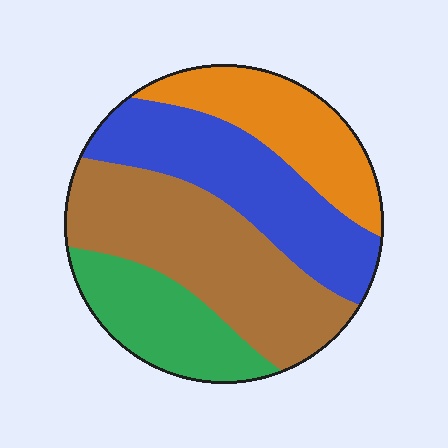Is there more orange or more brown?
Brown.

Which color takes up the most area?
Brown, at roughly 35%.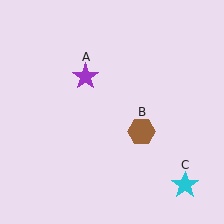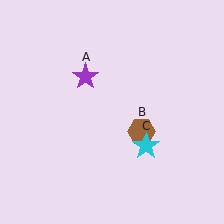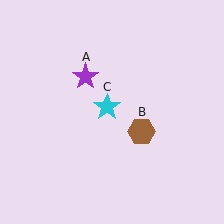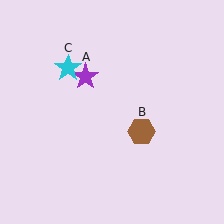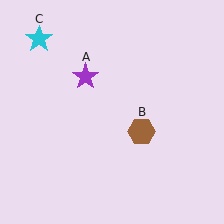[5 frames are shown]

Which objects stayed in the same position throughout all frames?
Purple star (object A) and brown hexagon (object B) remained stationary.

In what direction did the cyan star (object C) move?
The cyan star (object C) moved up and to the left.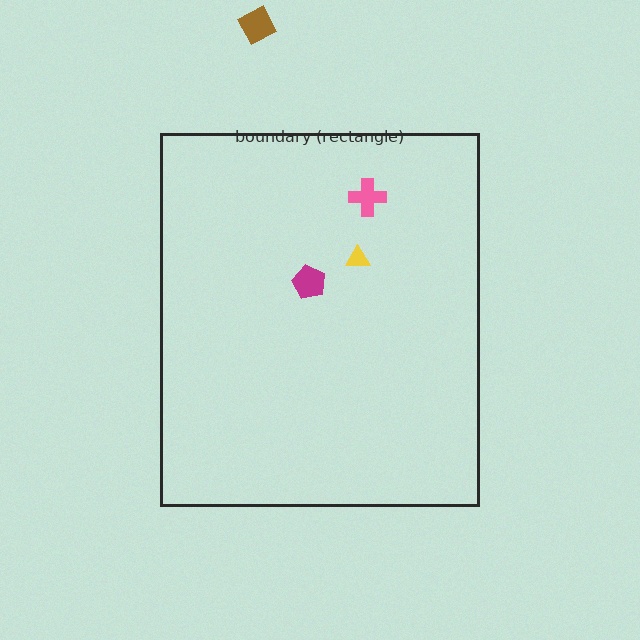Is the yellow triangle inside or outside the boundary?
Inside.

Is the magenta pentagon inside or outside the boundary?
Inside.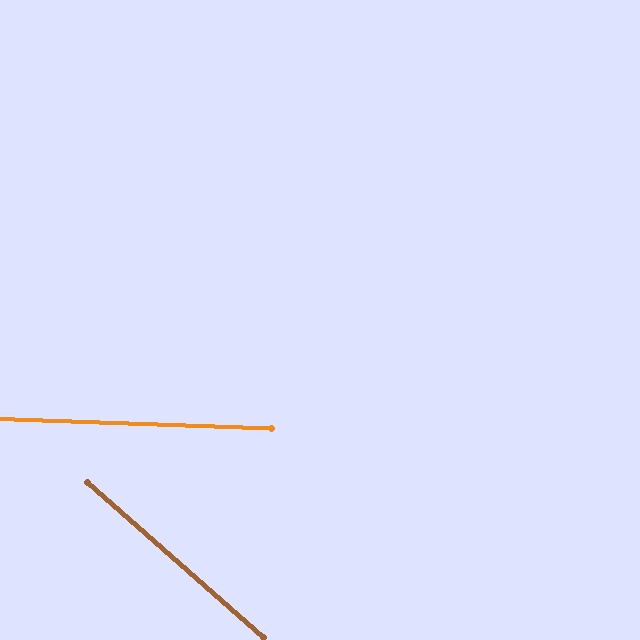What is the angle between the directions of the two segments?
Approximately 40 degrees.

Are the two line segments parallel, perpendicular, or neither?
Neither parallel nor perpendicular — they differ by about 40°.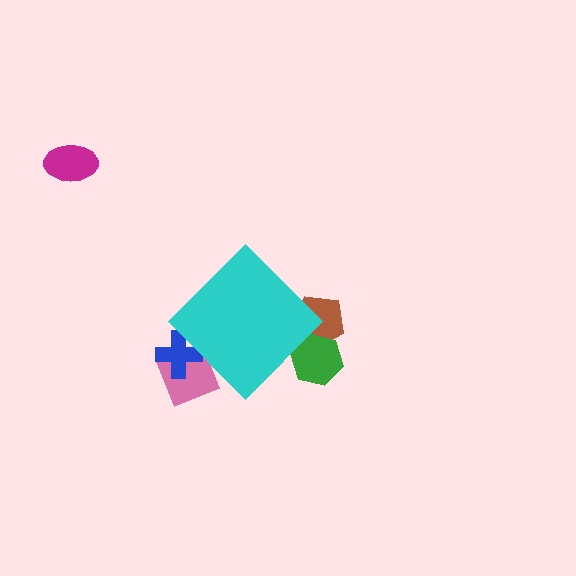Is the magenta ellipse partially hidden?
No, the magenta ellipse is fully visible.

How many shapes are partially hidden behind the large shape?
4 shapes are partially hidden.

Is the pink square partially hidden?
Yes, the pink square is partially hidden behind the cyan diamond.